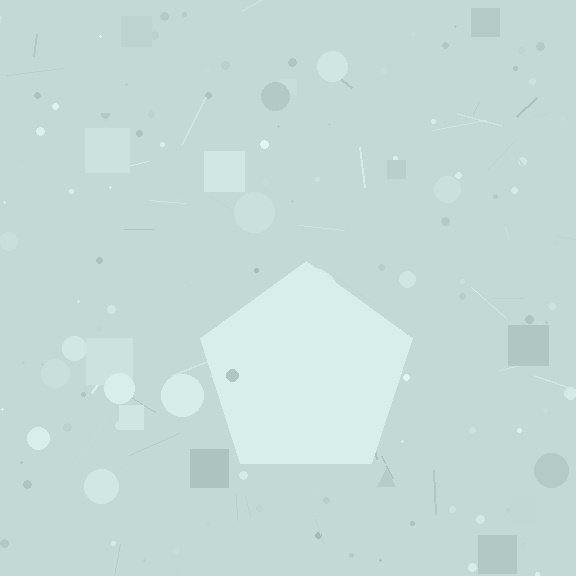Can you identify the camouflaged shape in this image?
The camouflaged shape is a pentagon.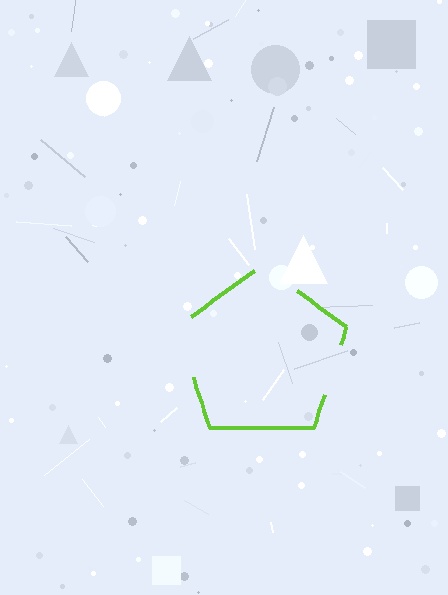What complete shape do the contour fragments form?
The contour fragments form a pentagon.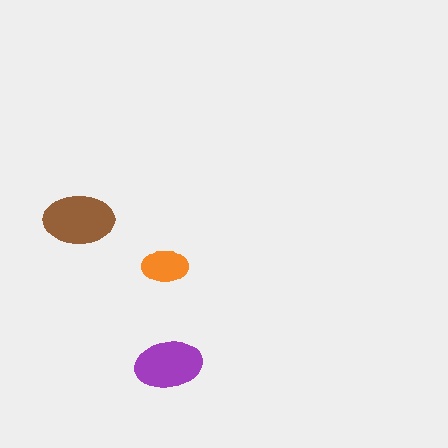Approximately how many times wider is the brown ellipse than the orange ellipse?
About 1.5 times wider.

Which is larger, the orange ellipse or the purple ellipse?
The purple one.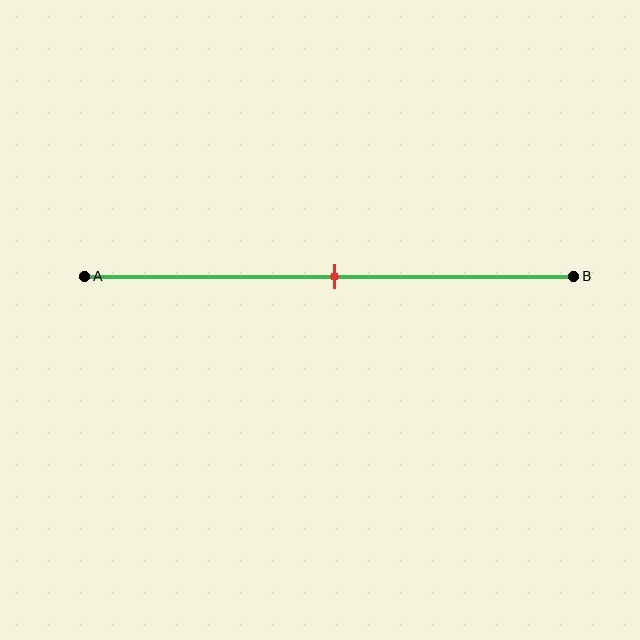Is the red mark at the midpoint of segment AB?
Yes, the mark is approximately at the midpoint.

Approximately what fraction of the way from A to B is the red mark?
The red mark is approximately 50% of the way from A to B.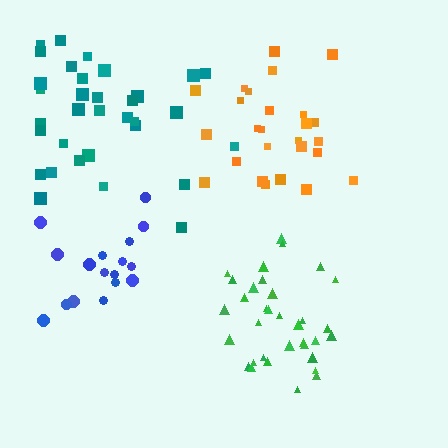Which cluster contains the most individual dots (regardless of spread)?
Green (35).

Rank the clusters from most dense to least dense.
green, orange, blue, teal.